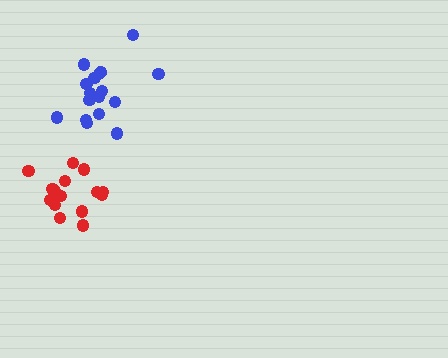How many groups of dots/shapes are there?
There are 2 groups.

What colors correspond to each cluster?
The clusters are colored: blue, red.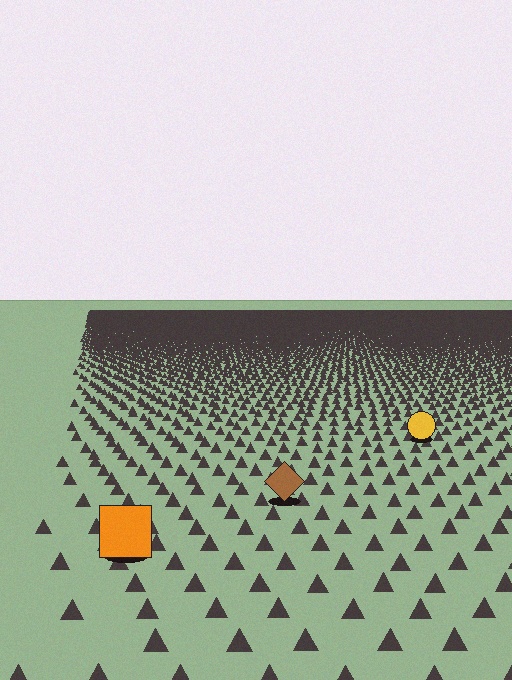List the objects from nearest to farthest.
From nearest to farthest: the orange square, the brown diamond, the yellow circle.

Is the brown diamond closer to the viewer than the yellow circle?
Yes. The brown diamond is closer — you can tell from the texture gradient: the ground texture is coarser near it.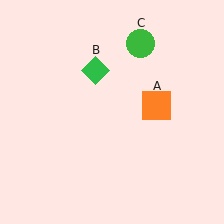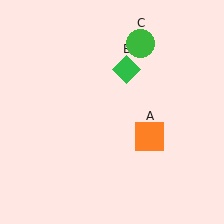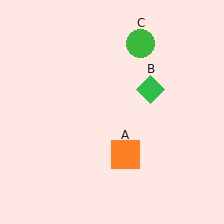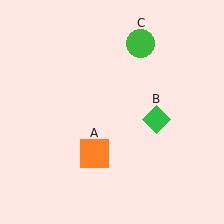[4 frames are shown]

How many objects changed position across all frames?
2 objects changed position: orange square (object A), green diamond (object B).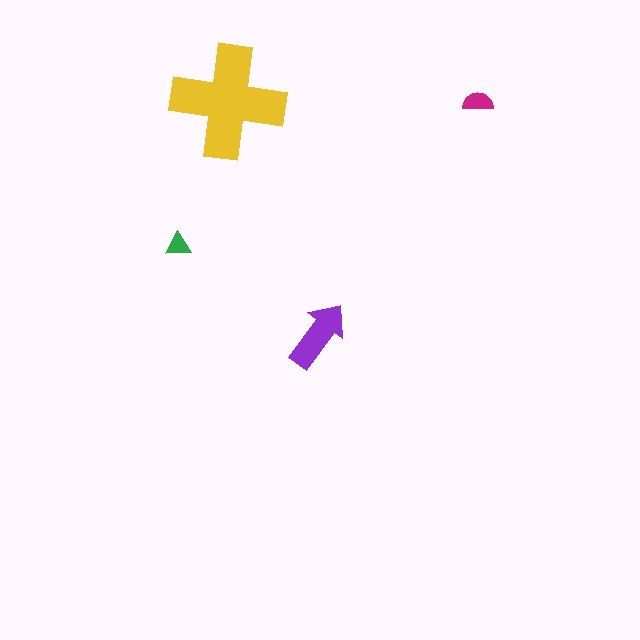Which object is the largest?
The yellow cross.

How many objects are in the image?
There are 4 objects in the image.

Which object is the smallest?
The green triangle.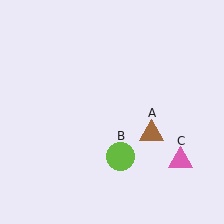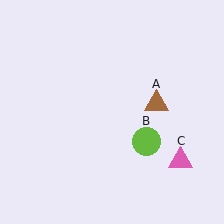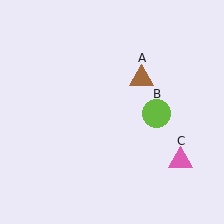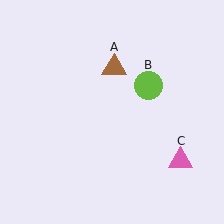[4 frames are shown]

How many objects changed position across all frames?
2 objects changed position: brown triangle (object A), lime circle (object B).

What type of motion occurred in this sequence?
The brown triangle (object A), lime circle (object B) rotated counterclockwise around the center of the scene.